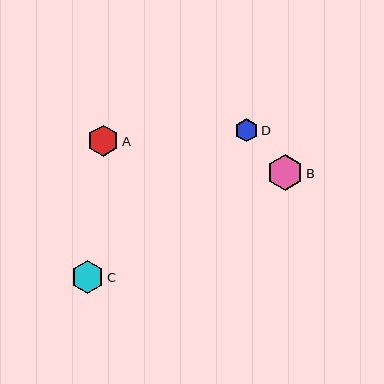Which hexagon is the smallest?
Hexagon D is the smallest with a size of approximately 23 pixels.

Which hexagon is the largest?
Hexagon B is the largest with a size of approximately 36 pixels.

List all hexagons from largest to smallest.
From largest to smallest: B, C, A, D.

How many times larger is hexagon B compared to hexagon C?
Hexagon B is approximately 1.1 times the size of hexagon C.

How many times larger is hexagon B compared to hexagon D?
Hexagon B is approximately 1.6 times the size of hexagon D.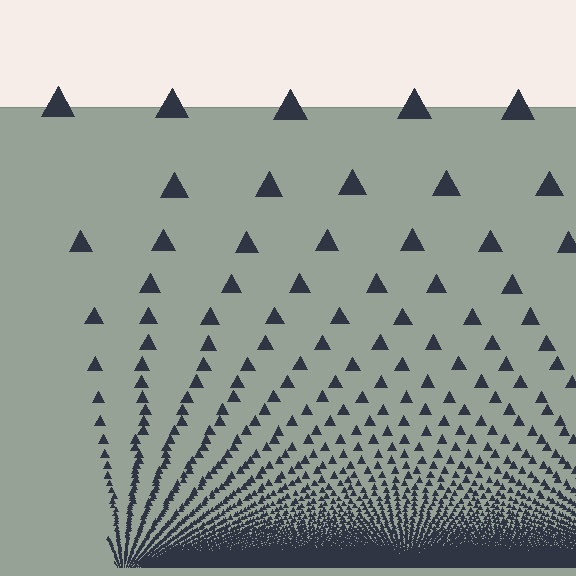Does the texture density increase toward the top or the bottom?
Density increases toward the bottom.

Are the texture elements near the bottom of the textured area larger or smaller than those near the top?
Smaller. The gradient is inverted — elements near the bottom are smaller and denser.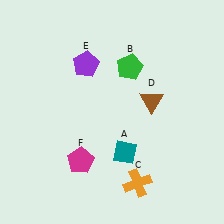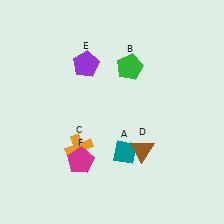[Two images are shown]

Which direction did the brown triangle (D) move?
The brown triangle (D) moved down.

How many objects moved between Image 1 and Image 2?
2 objects moved between the two images.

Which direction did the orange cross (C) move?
The orange cross (C) moved left.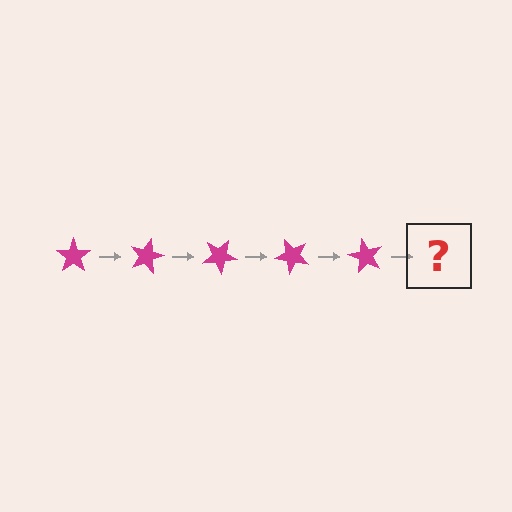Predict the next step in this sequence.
The next step is a magenta star rotated 75 degrees.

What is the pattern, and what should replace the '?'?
The pattern is that the star rotates 15 degrees each step. The '?' should be a magenta star rotated 75 degrees.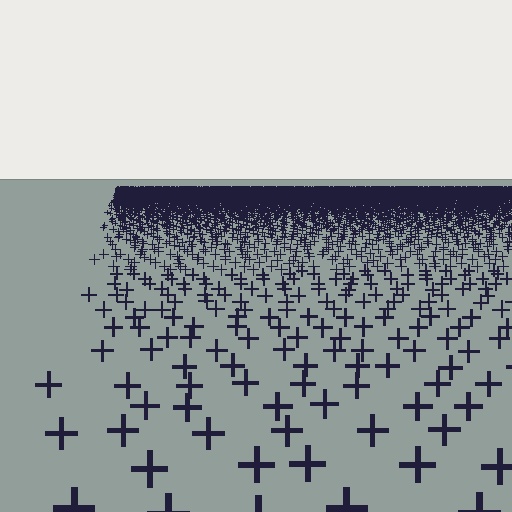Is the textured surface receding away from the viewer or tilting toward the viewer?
The surface is receding away from the viewer. Texture elements get smaller and denser toward the top.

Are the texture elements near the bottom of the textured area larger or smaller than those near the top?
Larger. Near the bottom, elements are closer to the viewer and appear at a bigger on-screen size.